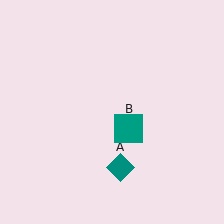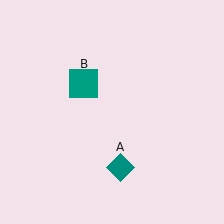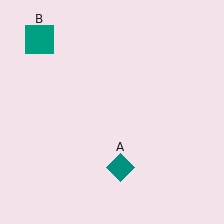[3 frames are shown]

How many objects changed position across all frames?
1 object changed position: teal square (object B).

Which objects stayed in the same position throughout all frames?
Teal diamond (object A) remained stationary.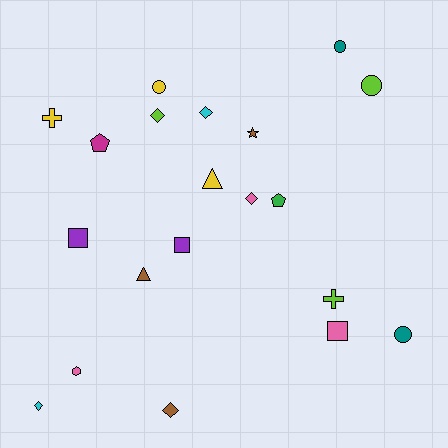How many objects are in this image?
There are 20 objects.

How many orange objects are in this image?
There are no orange objects.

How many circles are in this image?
There are 4 circles.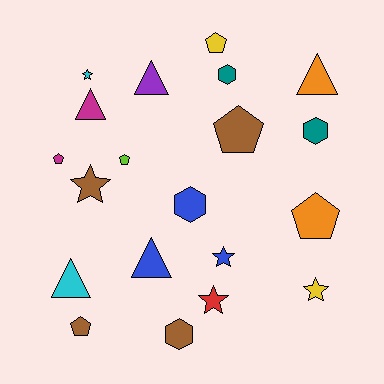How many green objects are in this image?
There are no green objects.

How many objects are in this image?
There are 20 objects.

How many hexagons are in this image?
There are 4 hexagons.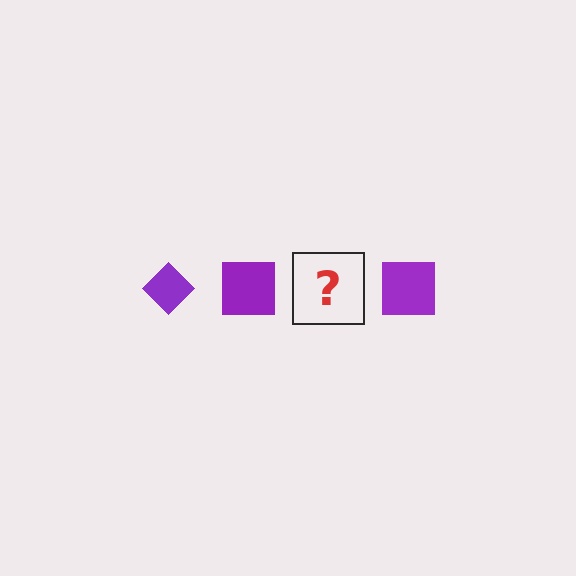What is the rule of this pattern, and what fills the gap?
The rule is that the pattern cycles through diamond, square shapes in purple. The gap should be filled with a purple diamond.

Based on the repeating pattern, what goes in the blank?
The blank should be a purple diamond.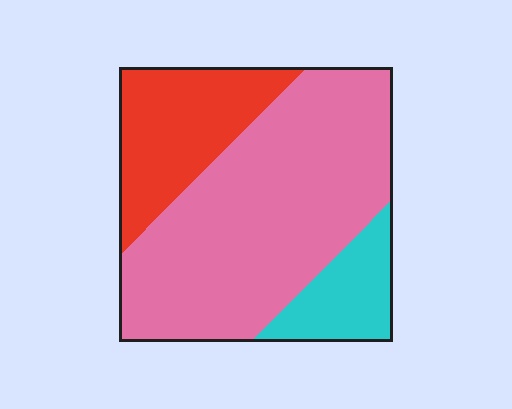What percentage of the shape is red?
Red covers about 25% of the shape.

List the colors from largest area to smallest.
From largest to smallest: pink, red, cyan.